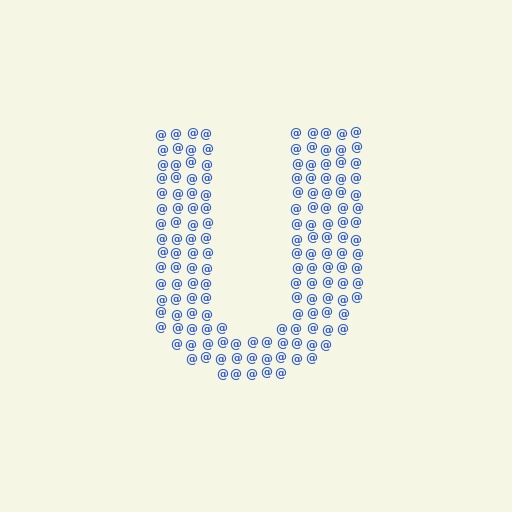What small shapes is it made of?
It is made of small at signs.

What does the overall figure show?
The overall figure shows the letter U.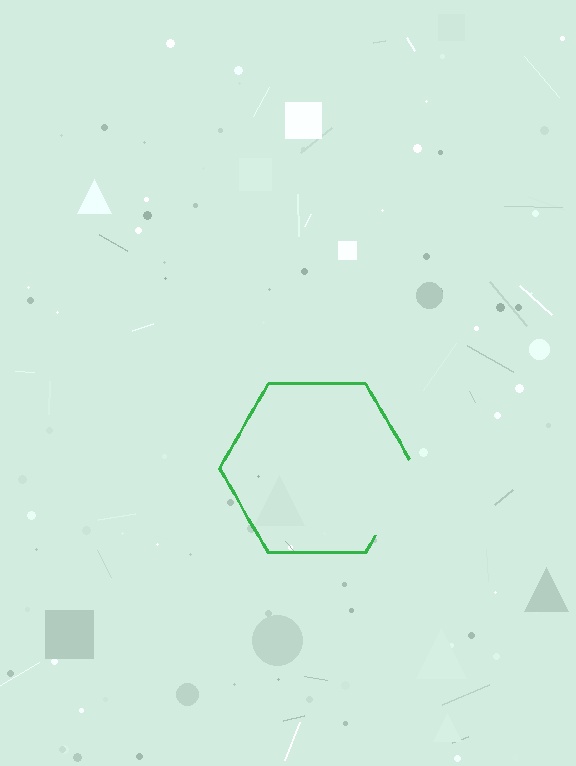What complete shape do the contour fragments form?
The contour fragments form a hexagon.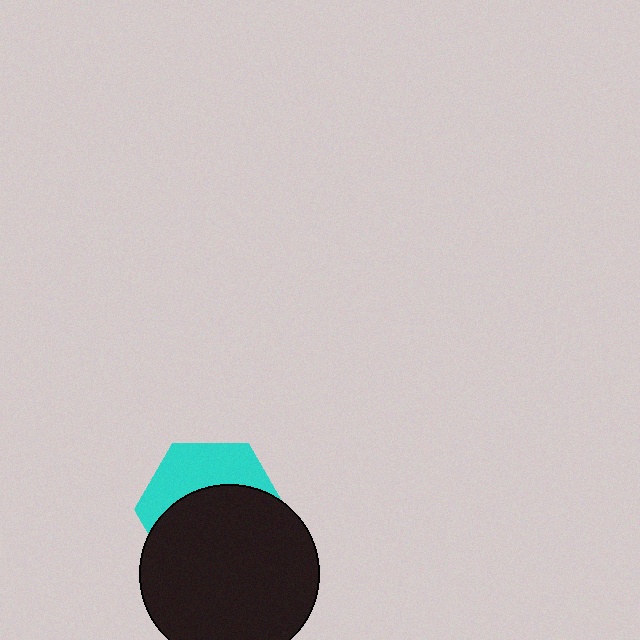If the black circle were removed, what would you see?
You would see the complete cyan hexagon.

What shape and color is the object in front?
The object in front is a black circle.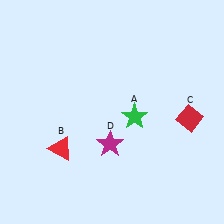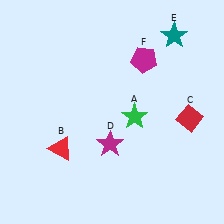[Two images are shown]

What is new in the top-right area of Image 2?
A magenta pentagon (F) was added in the top-right area of Image 2.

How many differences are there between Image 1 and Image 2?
There are 2 differences between the two images.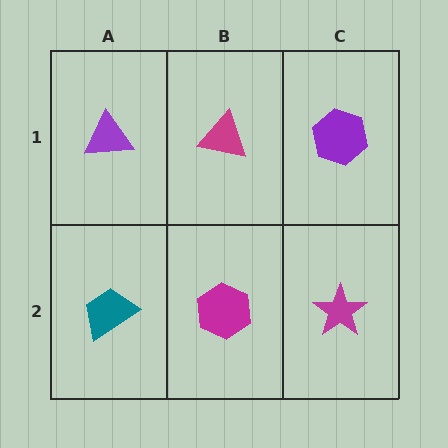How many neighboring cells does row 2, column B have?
3.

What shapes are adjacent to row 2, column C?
A purple hexagon (row 1, column C), a magenta hexagon (row 2, column B).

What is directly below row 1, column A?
A teal trapezoid.